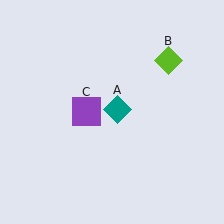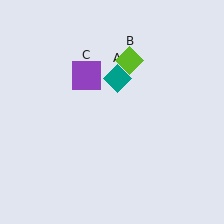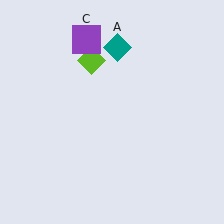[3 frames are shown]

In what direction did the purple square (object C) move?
The purple square (object C) moved up.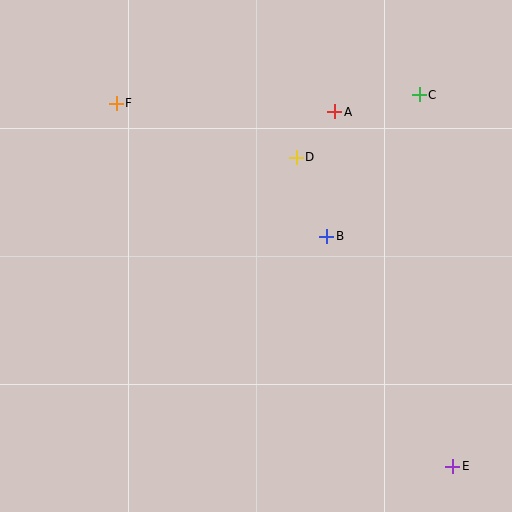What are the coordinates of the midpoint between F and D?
The midpoint between F and D is at (206, 130).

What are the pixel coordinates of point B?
Point B is at (327, 236).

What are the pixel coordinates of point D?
Point D is at (296, 157).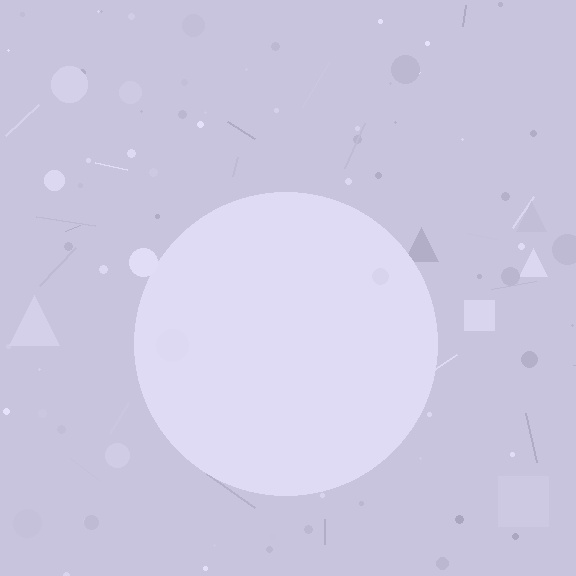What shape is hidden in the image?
A circle is hidden in the image.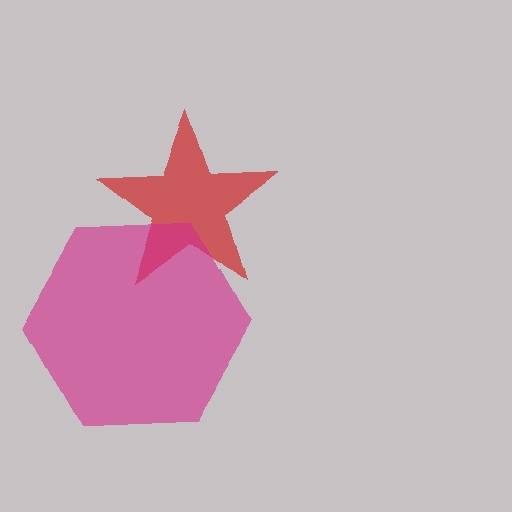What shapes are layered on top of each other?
The layered shapes are: a red star, a magenta hexagon.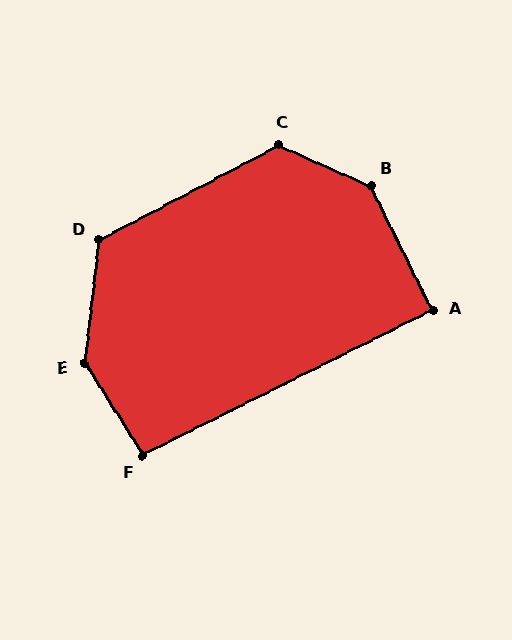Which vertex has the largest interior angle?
E, at approximately 141 degrees.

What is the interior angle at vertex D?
Approximately 124 degrees (obtuse).